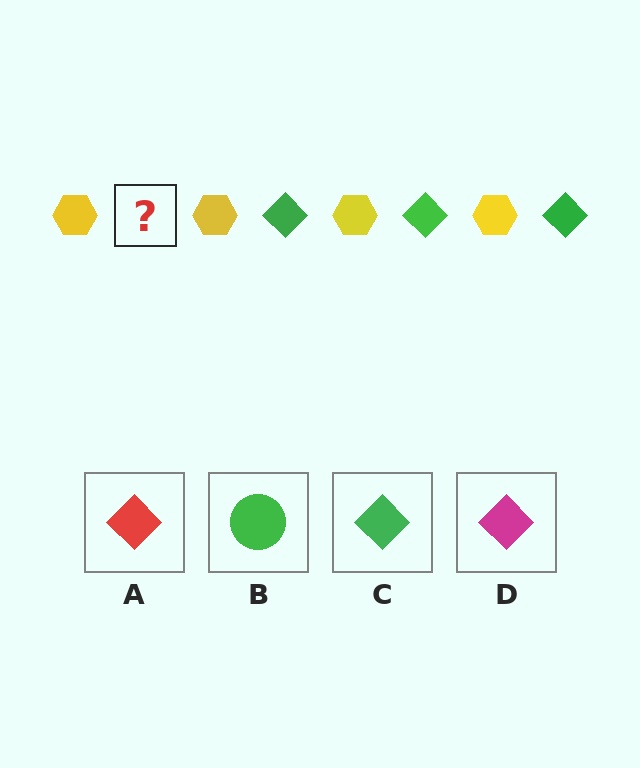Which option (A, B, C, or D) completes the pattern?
C.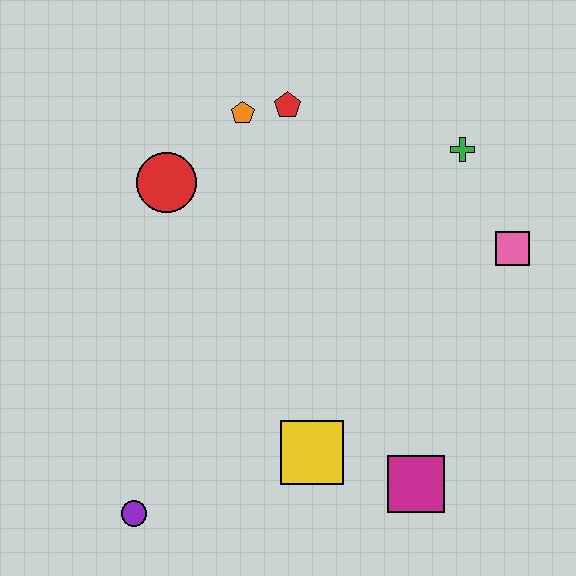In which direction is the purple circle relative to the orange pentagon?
The purple circle is below the orange pentagon.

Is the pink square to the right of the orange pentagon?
Yes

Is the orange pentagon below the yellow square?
No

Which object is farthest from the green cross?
The purple circle is farthest from the green cross.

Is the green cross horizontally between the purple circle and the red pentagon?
No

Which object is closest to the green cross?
The pink square is closest to the green cross.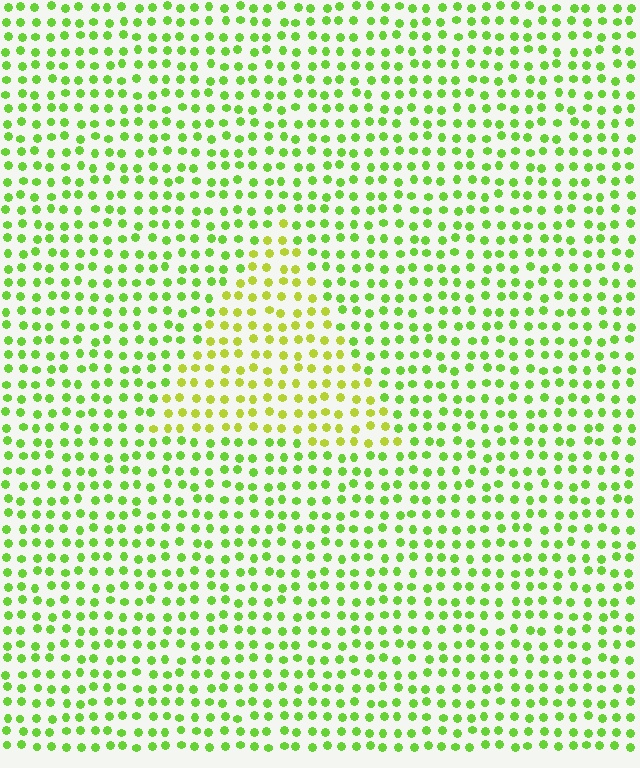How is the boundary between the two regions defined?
The boundary is defined purely by a slight shift in hue (about 30 degrees). Spacing, size, and orientation are identical on both sides.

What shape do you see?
I see a triangle.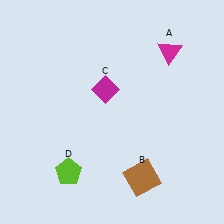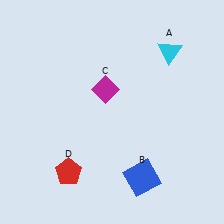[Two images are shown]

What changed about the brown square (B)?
In Image 1, B is brown. In Image 2, it changed to blue.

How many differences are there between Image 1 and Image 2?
There are 3 differences between the two images.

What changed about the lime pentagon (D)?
In Image 1, D is lime. In Image 2, it changed to red.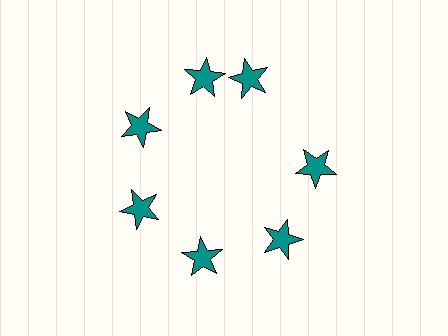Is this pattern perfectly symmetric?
No. The 7 teal stars are arranged in a ring, but one element near the 1 o'clock position is rotated out of alignment along the ring, breaking the 7-fold rotational symmetry.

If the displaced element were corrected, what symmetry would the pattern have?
It would have 7-fold rotational symmetry — the pattern would map onto itself every 51 degrees.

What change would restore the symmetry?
The symmetry would be restored by rotating it back into even spacing with its neighbors so that all 7 stars sit at equal angles and equal distance from the center.